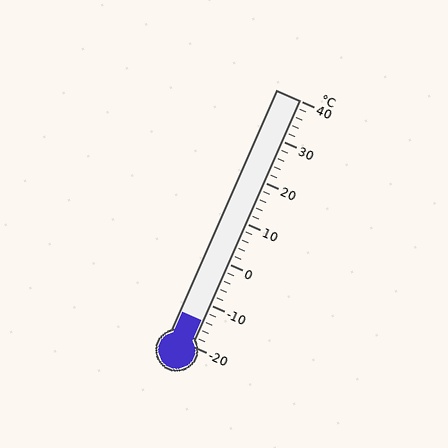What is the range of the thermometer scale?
The thermometer scale ranges from -20°C to 40°C.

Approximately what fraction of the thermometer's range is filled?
The thermometer is filled to approximately 10% of its range.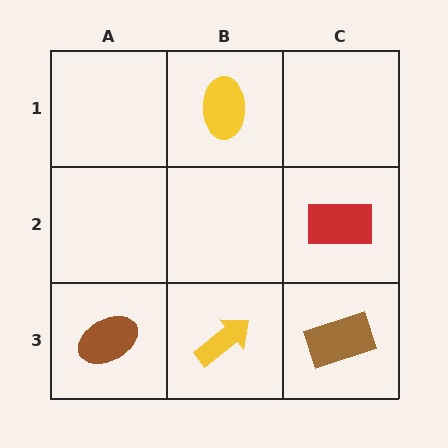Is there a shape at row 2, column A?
No, that cell is empty.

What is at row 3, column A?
A brown ellipse.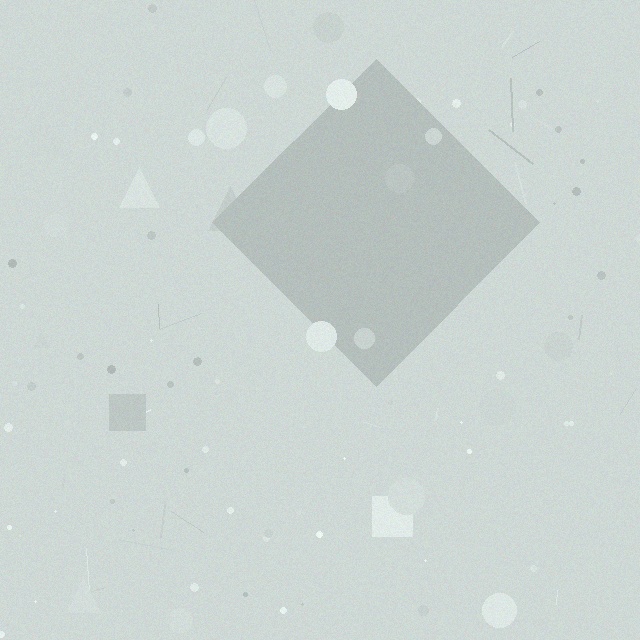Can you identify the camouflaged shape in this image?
The camouflaged shape is a diamond.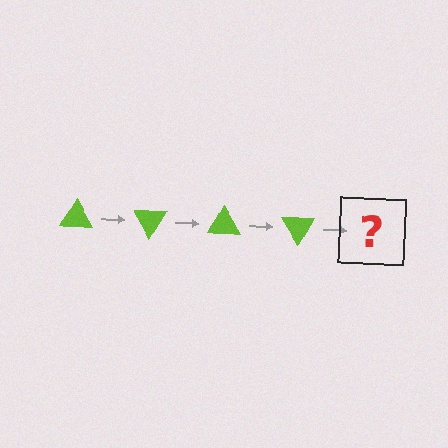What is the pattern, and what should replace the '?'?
The pattern is that the triangle rotates 60 degrees each step. The '?' should be a lime triangle rotated 240 degrees.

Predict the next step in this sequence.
The next step is a lime triangle rotated 240 degrees.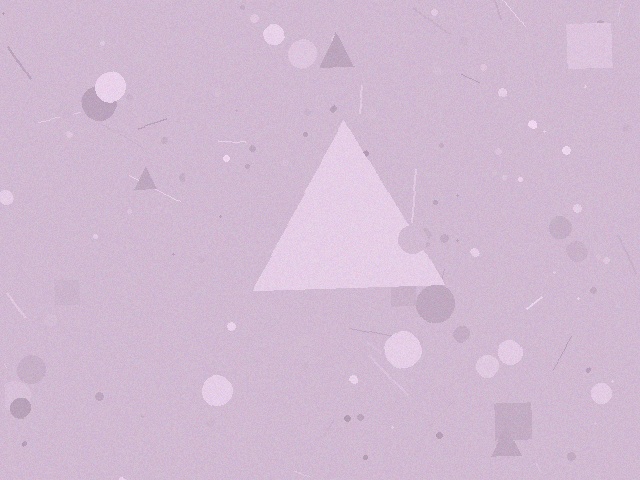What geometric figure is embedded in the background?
A triangle is embedded in the background.